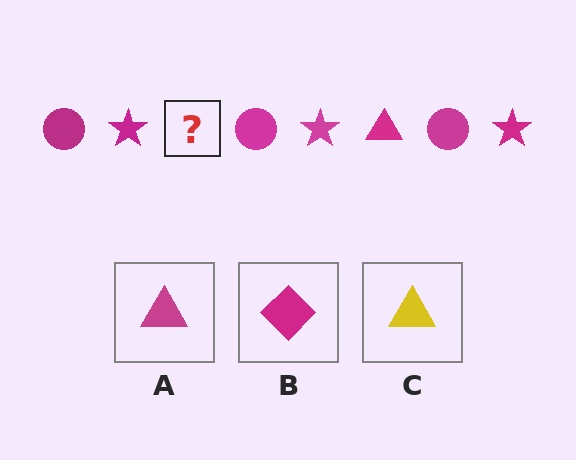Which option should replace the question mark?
Option A.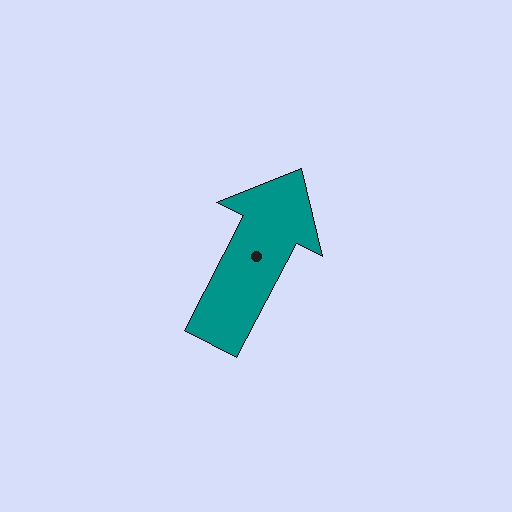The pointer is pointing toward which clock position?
Roughly 1 o'clock.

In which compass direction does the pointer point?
Northeast.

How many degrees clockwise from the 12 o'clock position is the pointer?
Approximately 27 degrees.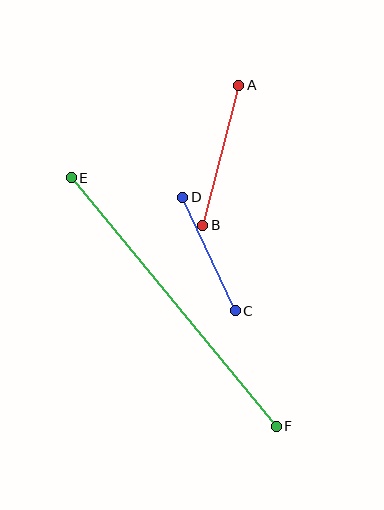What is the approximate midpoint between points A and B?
The midpoint is at approximately (221, 155) pixels.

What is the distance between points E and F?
The distance is approximately 322 pixels.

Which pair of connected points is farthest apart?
Points E and F are farthest apart.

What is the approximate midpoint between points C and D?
The midpoint is at approximately (209, 254) pixels.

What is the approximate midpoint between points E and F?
The midpoint is at approximately (174, 302) pixels.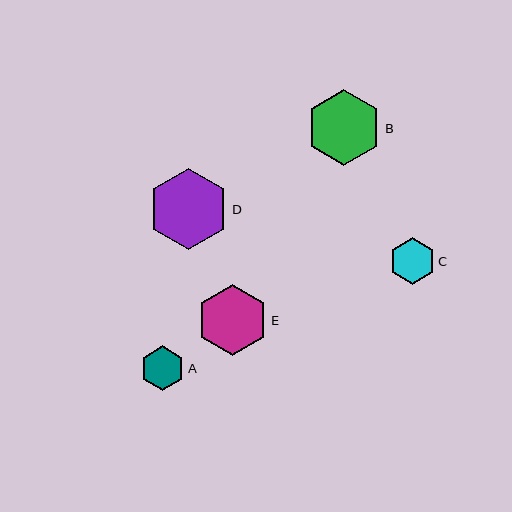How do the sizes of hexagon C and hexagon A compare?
Hexagon C and hexagon A are approximately the same size.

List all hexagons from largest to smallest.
From largest to smallest: D, B, E, C, A.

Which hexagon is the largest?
Hexagon D is the largest with a size of approximately 81 pixels.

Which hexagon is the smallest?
Hexagon A is the smallest with a size of approximately 45 pixels.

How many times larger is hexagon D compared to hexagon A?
Hexagon D is approximately 1.8 times the size of hexagon A.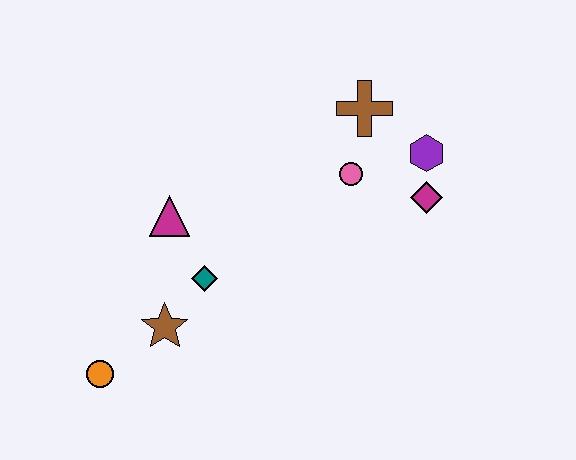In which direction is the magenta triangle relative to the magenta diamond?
The magenta triangle is to the left of the magenta diamond.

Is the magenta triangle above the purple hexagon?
No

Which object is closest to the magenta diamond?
The purple hexagon is closest to the magenta diamond.